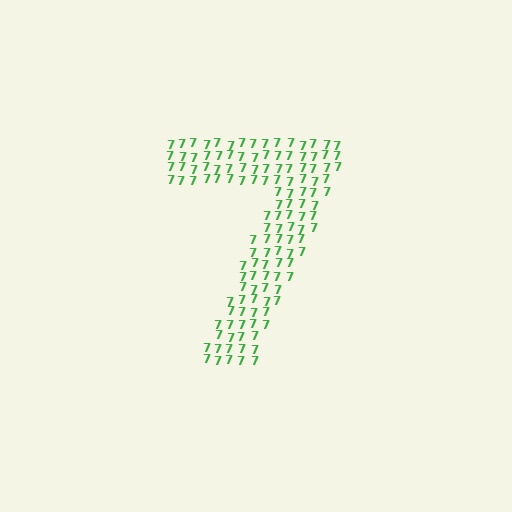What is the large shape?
The large shape is the digit 7.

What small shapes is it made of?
It is made of small digit 7's.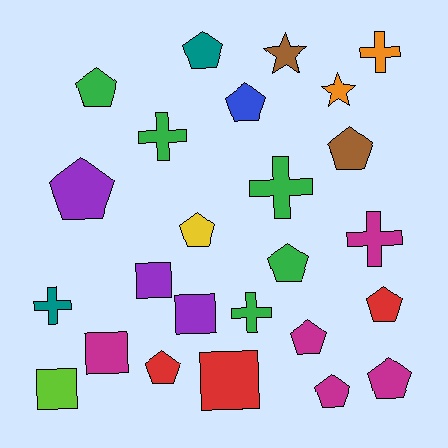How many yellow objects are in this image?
There is 1 yellow object.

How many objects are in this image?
There are 25 objects.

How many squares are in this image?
There are 5 squares.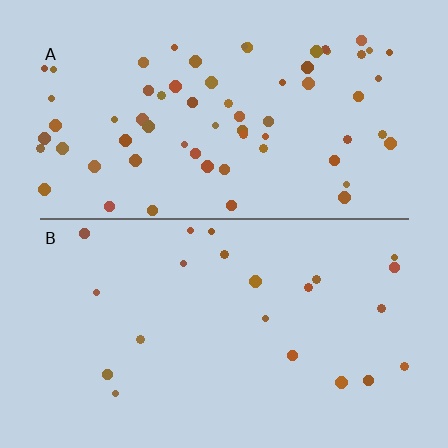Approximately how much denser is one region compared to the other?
Approximately 3.0× — region A over region B.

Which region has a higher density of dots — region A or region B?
A (the top).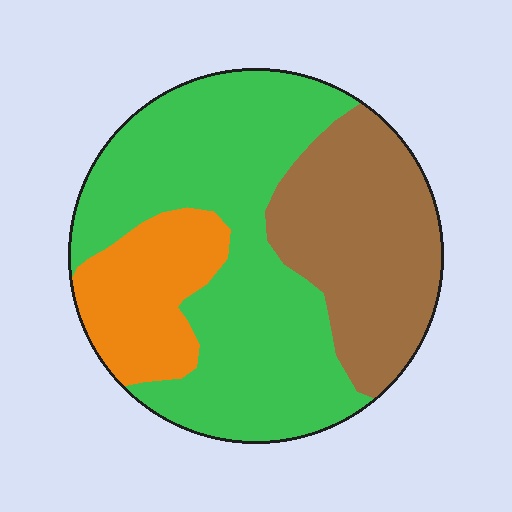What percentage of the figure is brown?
Brown covers about 30% of the figure.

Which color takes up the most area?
Green, at roughly 55%.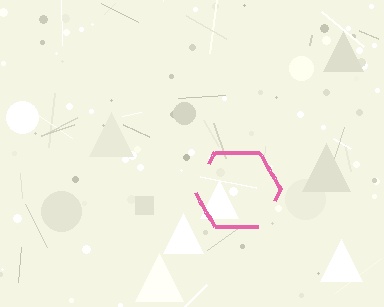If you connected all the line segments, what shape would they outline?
They would outline a hexagon.